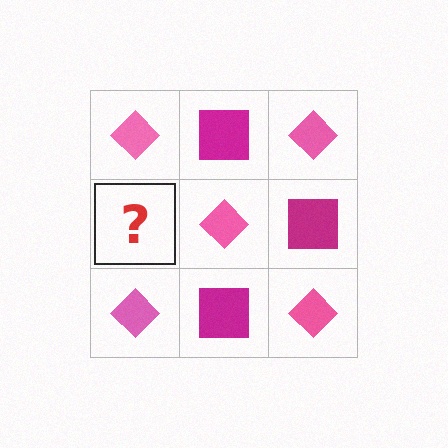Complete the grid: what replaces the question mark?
The question mark should be replaced with a magenta square.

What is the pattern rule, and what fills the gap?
The rule is that it alternates pink diamond and magenta square in a checkerboard pattern. The gap should be filled with a magenta square.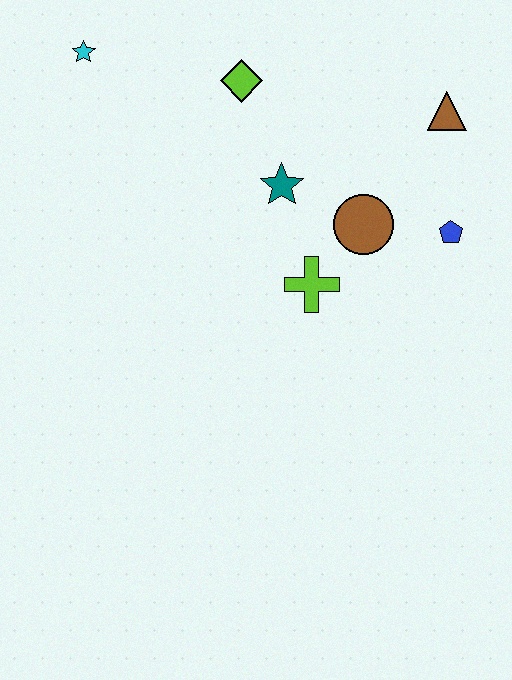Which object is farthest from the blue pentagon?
The cyan star is farthest from the blue pentagon.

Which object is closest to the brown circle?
The lime cross is closest to the brown circle.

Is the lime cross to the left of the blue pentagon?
Yes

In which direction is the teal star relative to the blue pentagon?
The teal star is to the left of the blue pentagon.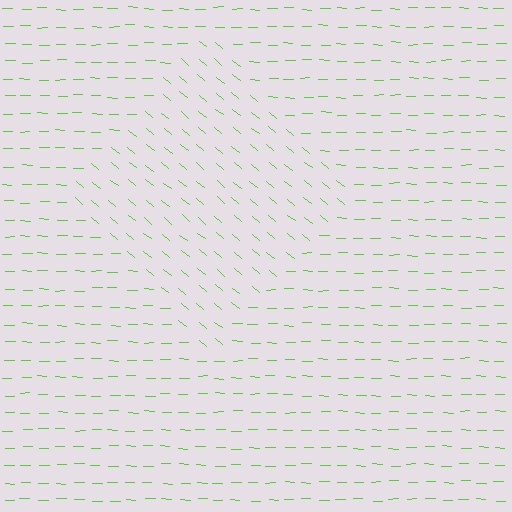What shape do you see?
I see a diamond.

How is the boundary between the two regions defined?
The boundary is defined purely by a change in line orientation (approximately 38 degrees difference). All lines are the same color and thickness.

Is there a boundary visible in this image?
Yes, there is a texture boundary formed by a change in line orientation.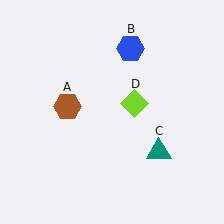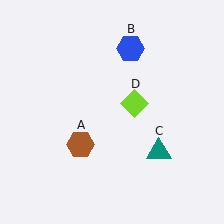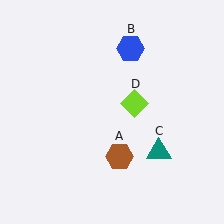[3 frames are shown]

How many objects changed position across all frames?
1 object changed position: brown hexagon (object A).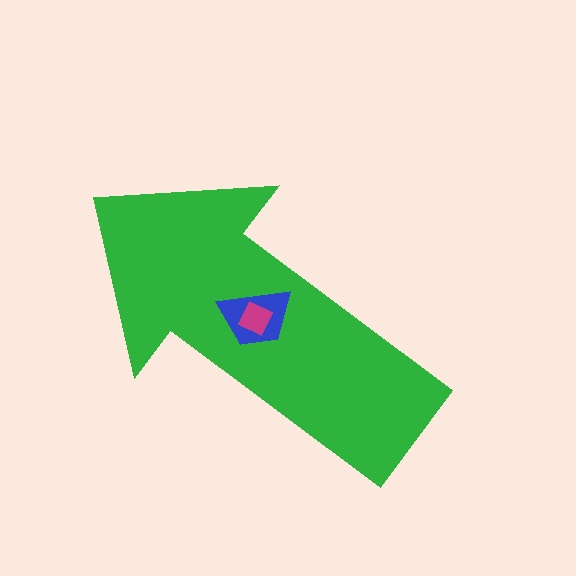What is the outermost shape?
The green arrow.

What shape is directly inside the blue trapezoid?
The magenta square.